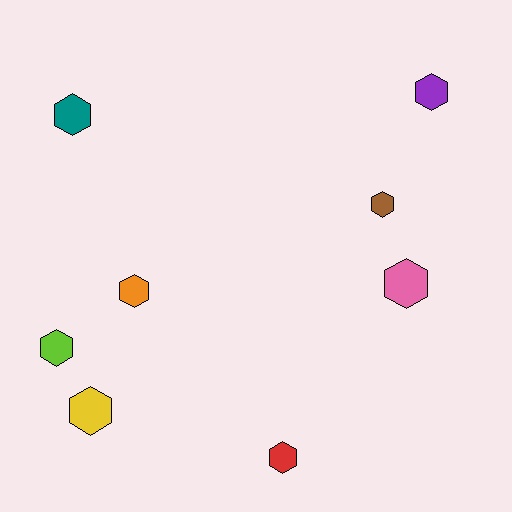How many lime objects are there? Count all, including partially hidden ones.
There is 1 lime object.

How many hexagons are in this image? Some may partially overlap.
There are 8 hexagons.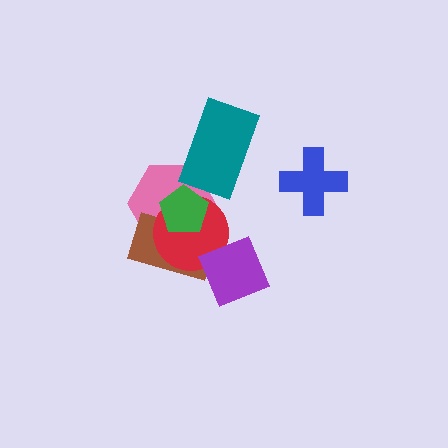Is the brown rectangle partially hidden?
Yes, it is partially covered by another shape.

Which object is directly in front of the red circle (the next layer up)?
The purple diamond is directly in front of the red circle.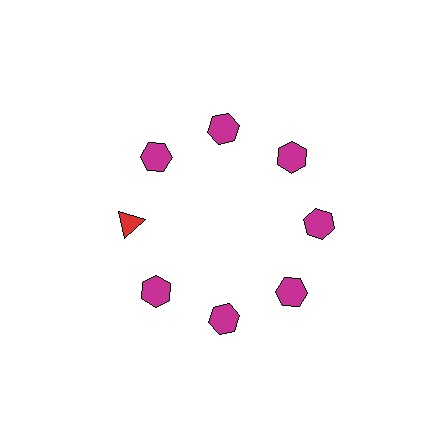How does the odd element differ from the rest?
It differs in both color (red instead of magenta) and shape (triangle instead of hexagon).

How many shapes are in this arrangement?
There are 8 shapes arranged in a ring pattern.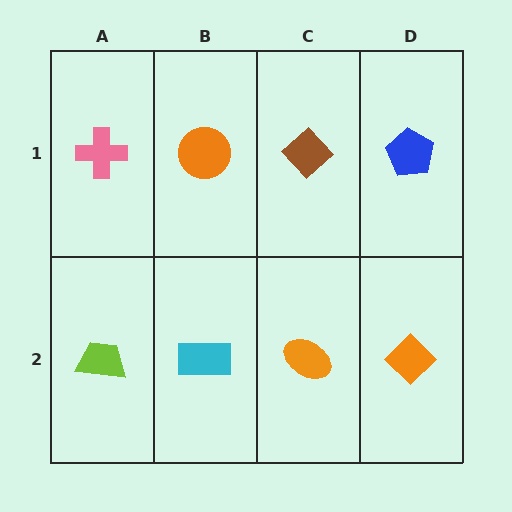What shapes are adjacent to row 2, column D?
A blue pentagon (row 1, column D), an orange ellipse (row 2, column C).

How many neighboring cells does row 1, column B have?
3.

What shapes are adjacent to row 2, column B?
An orange circle (row 1, column B), a lime trapezoid (row 2, column A), an orange ellipse (row 2, column C).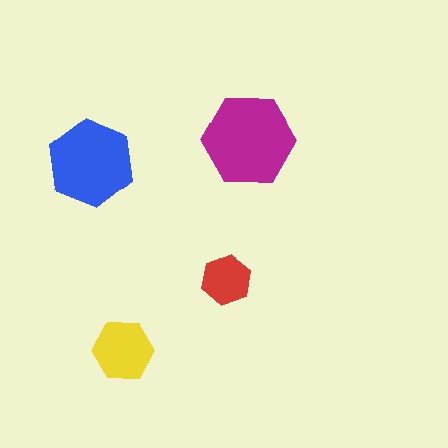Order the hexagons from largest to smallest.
the magenta one, the blue one, the yellow one, the red one.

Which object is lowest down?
The yellow hexagon is bottommost.